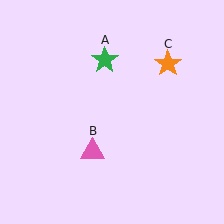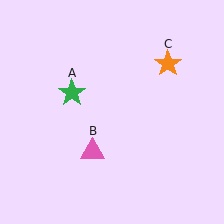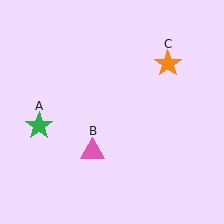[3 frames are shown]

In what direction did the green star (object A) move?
The green star (object A) moved down and to the left.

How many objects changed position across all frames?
1 object changed position: green star (object A).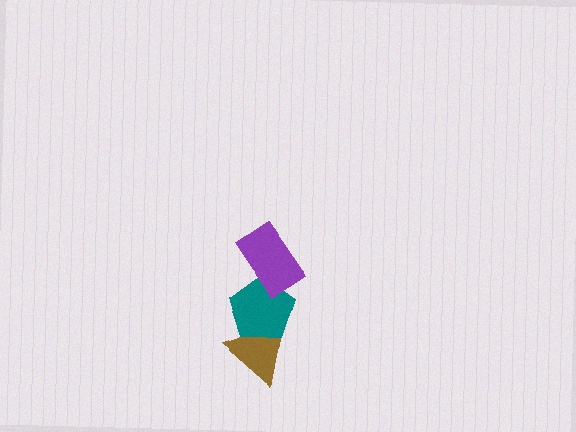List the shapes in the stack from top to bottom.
From top to bottom: the purple rectangle, the teal pentagon, the brown triangle.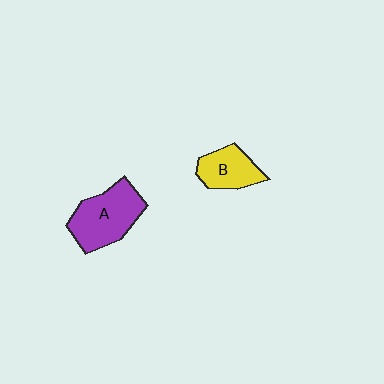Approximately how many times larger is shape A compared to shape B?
Approximately 1.6 times.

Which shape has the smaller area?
Shape B (yellow).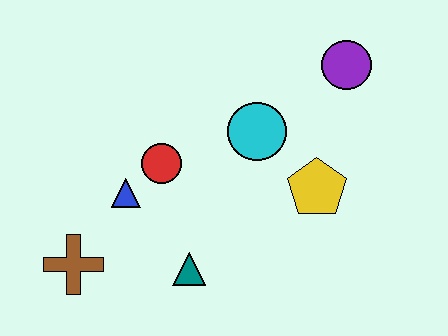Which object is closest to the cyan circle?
The yellow pentagon is closest to the cyan circle.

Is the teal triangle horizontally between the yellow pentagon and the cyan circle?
No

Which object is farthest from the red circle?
The purple circle is farthest from the red circle.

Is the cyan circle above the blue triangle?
Yes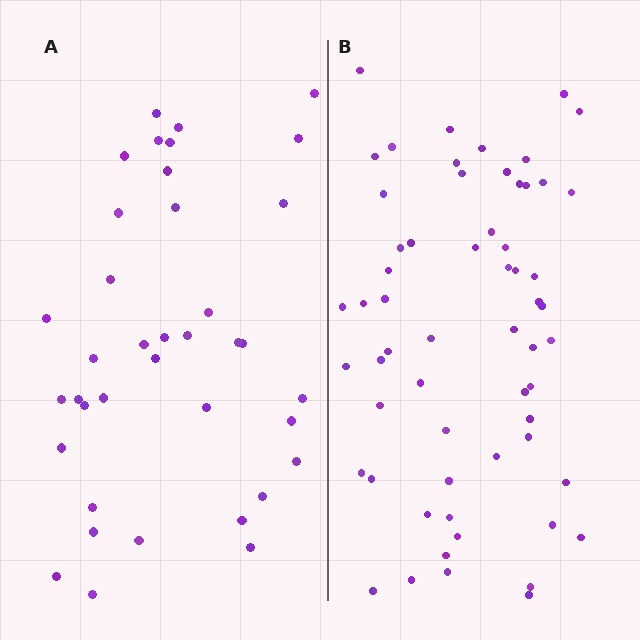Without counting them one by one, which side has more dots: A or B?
Region B (the right region) has more dots.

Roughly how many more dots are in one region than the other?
Region B has approximately 20 more dots than region A.